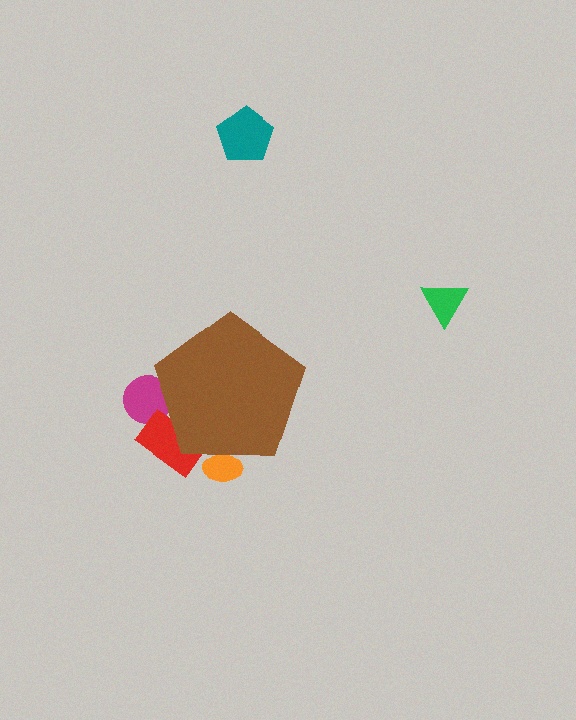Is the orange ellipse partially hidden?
Yes, the orange ellipse is partially hidden behind the brown pentagon.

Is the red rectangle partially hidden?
Yes, the red rectangle is partially hidden behind the brown pentagon.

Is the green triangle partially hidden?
No, the green triangle is fully visible.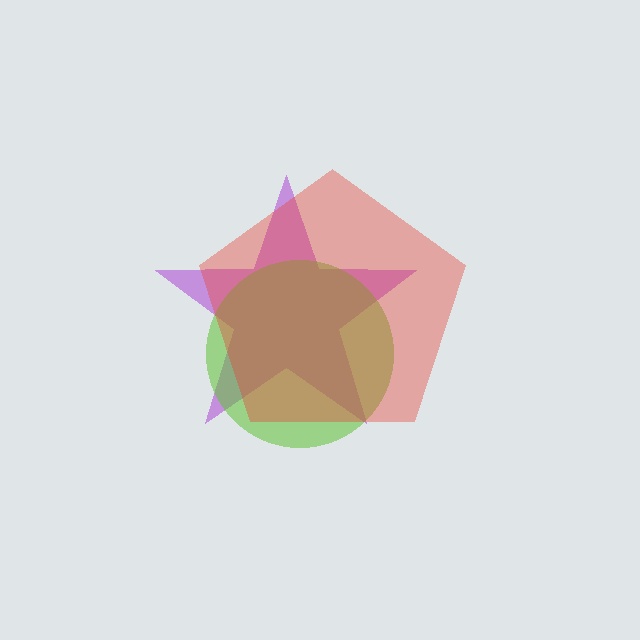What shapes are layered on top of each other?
The layered shapes are: a purple star, a lime circle, a red pentagon.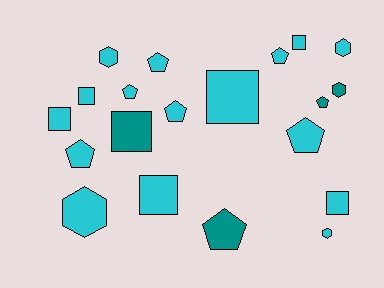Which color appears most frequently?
Cyan, with 16 objects.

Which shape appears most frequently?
Pentagon, with 8 objects.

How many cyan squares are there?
There are 6 cyan squares.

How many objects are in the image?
There are 20 objects.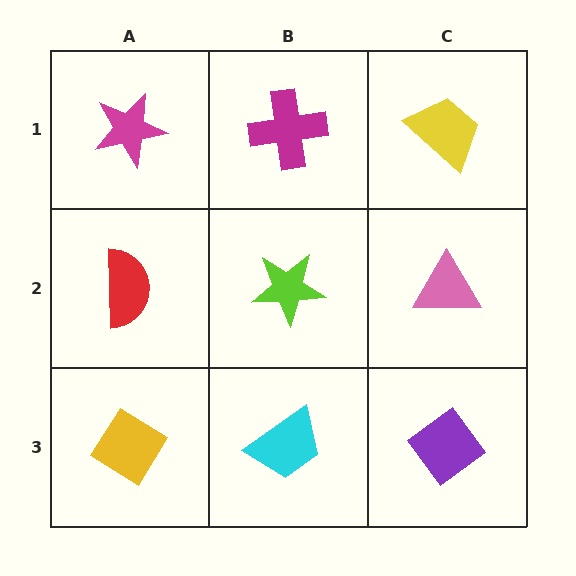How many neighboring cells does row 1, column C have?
2.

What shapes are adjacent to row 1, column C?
A pink triangle (row 2, column C), a magenta cross (row 1, column B).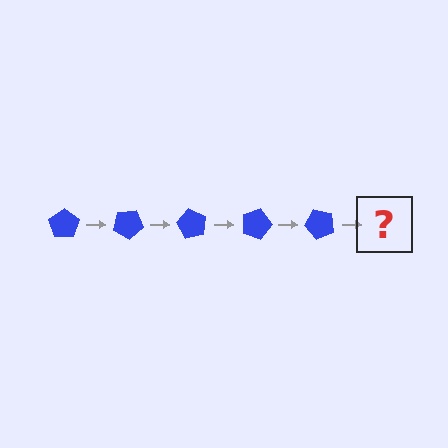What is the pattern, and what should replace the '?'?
The pattern is that the pentagon rotates 30 degrees each step. The '?' should be a blue pentagon rotated 150 degrees.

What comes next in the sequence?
The next element should be a blue pentagon rotated 150 degrees.